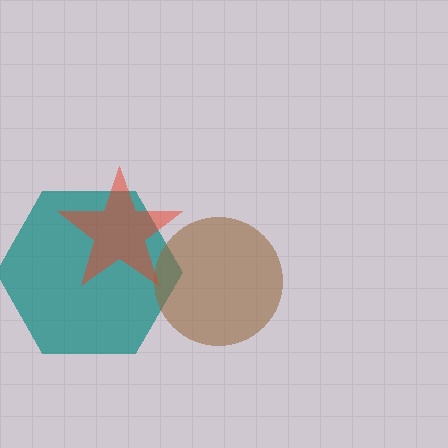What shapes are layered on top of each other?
The layered shapes are: a teal hexagon, a brown circle, a red star.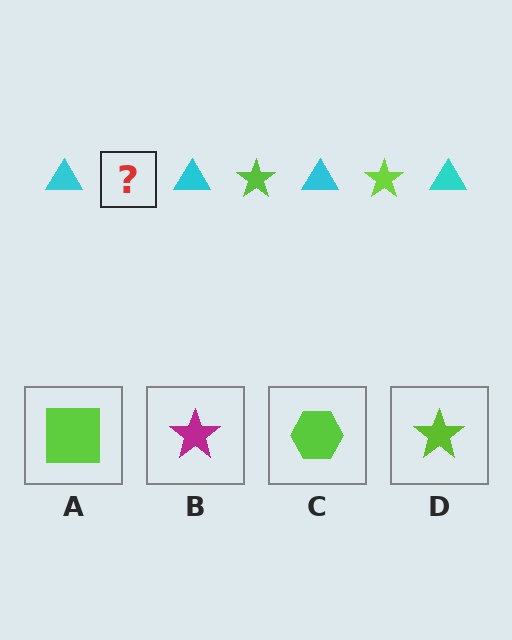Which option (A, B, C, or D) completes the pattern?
D.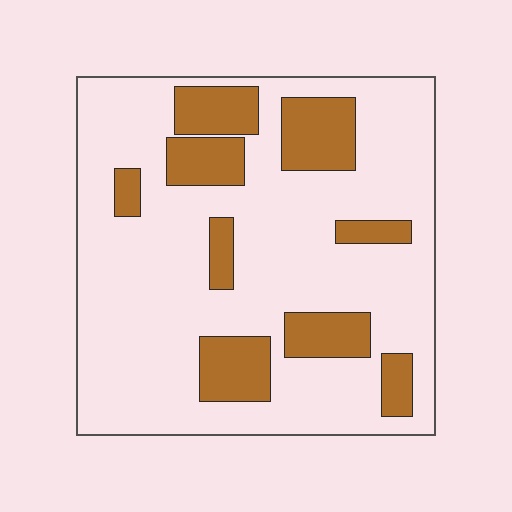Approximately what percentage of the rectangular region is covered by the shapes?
Approximately 25%.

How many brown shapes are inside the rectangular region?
9.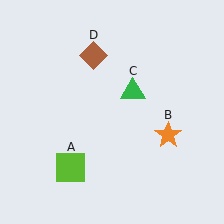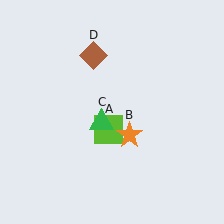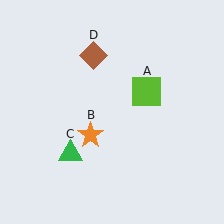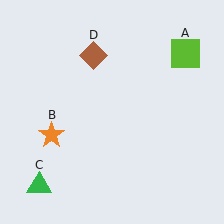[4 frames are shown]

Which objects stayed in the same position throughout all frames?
Brown diamond (object D) remained stationary.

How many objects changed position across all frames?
3 objects changed position: lime square (object A), orange star (object B), green triangle (object C).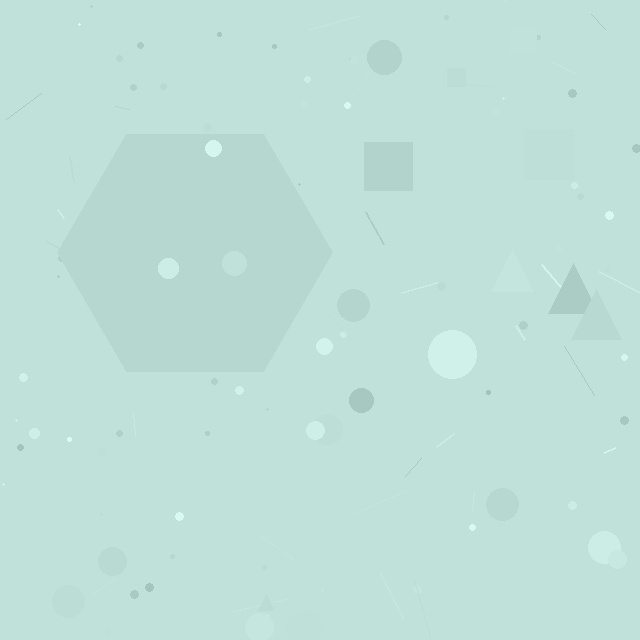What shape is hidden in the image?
A hexagon is hidden in the image.